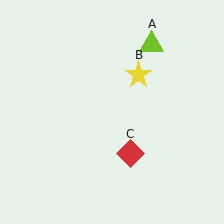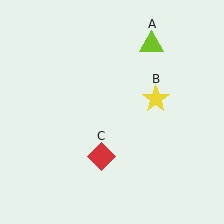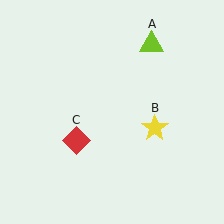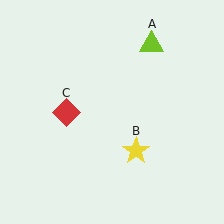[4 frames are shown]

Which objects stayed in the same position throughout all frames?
Lime triangle (object A) remained stationary.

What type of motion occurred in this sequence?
The yellow star (object B), red diamond (object C) rotated clockwise around the center of the scene.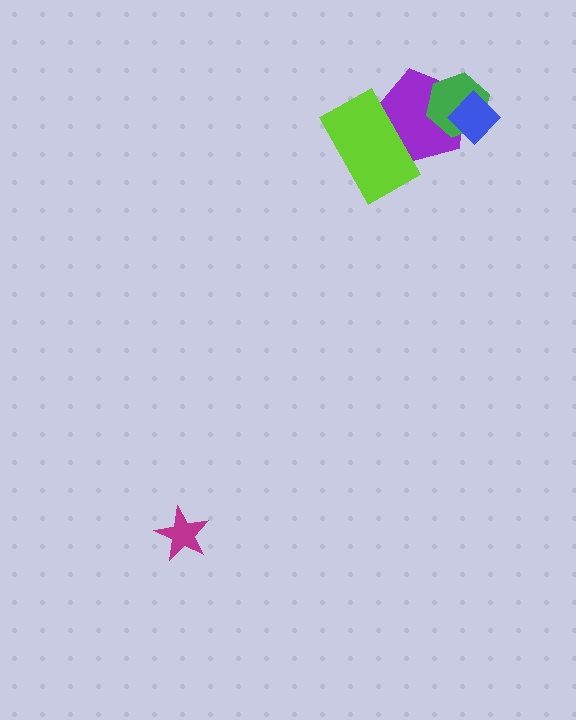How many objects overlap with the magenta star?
0 objects overlap with the magenta star.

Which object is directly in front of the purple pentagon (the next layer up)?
The green hexagon is directly in front of the purple pentagon.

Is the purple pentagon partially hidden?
Yes, it is partially covered by another shape.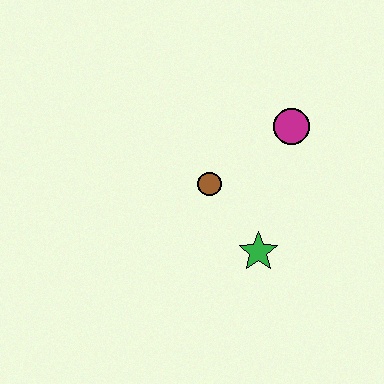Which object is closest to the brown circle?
The green star is closest to the brown circle.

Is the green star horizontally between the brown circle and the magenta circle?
Yes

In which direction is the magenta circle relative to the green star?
The magenta circle is above the green star.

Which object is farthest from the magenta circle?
The green star is farthest from the magenta circle.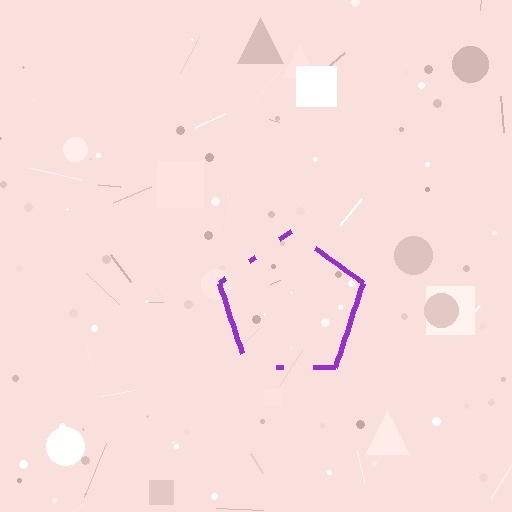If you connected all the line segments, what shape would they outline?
They would outline a pentagon.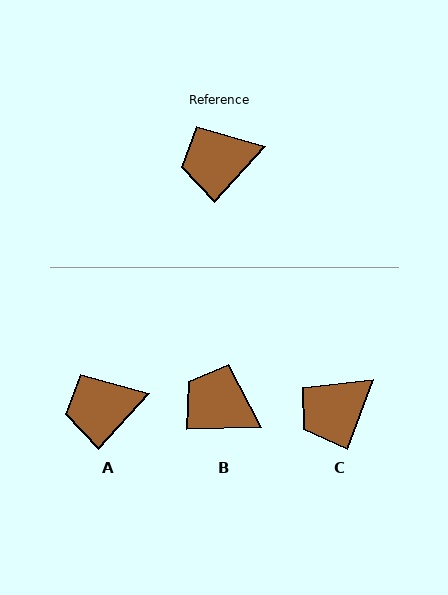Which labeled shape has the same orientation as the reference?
A.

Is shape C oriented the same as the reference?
No, it is off by about 22 degrees.